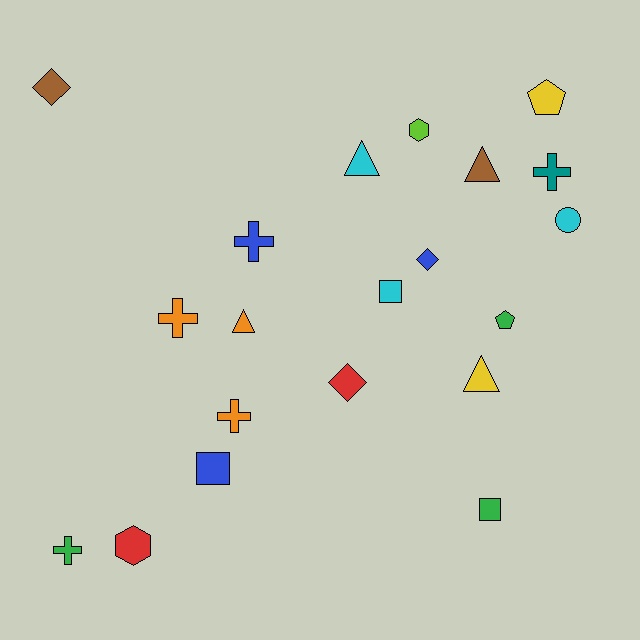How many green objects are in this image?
There are 3 green objects.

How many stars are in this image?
There are no stars.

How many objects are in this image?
There are 20 objects.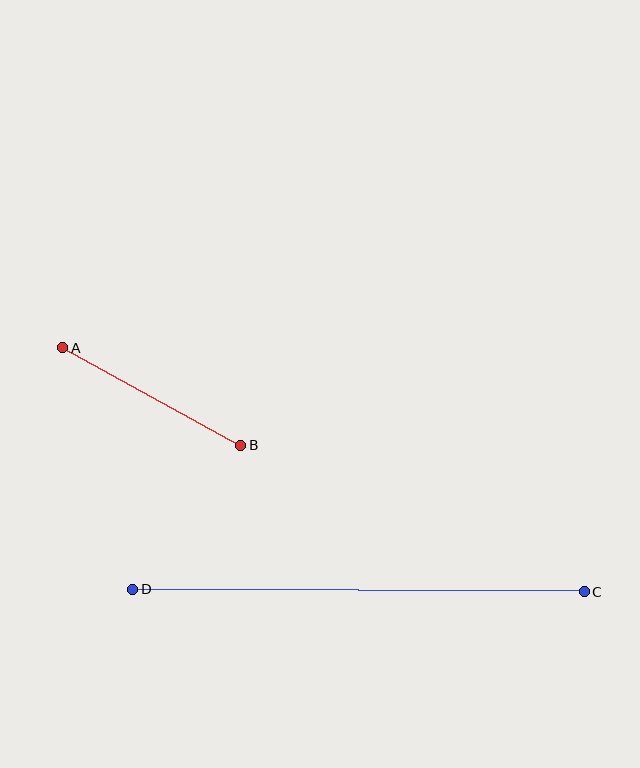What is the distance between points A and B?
The distance is approximately 203 pixels.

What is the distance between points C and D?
The distance is approximately 451 pixels.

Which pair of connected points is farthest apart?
Points C and D are farthest apart.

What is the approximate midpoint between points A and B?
The midpoint is at approximately (152, 396) pixels.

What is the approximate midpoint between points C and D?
The midpoint is at approximately (358, 591) pixels.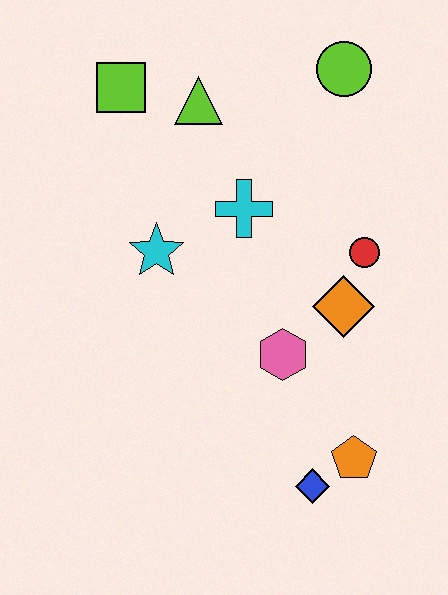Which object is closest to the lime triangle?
The lime square is closest to the lime triangle.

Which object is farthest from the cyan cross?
The blue diamond is farthest from the cyan cross.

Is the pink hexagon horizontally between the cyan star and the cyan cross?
No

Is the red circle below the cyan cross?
Yes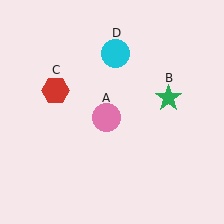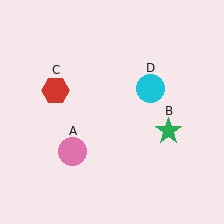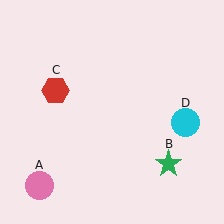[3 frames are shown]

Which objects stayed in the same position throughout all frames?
Red hexagon (object C) remained stationary.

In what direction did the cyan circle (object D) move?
The cyan circle (object D) moved down and to the right.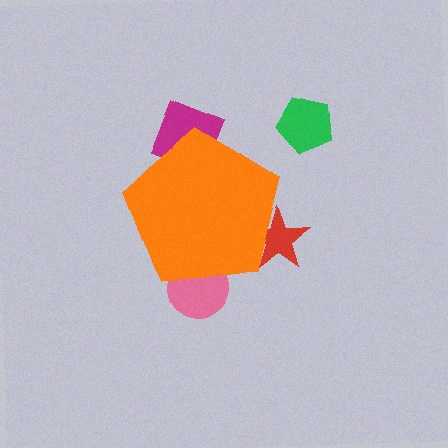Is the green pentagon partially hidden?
No, the green pentagon is fully visible.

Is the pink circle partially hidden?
Yes, the pink circle is partially hidden behind the orange pentagon.